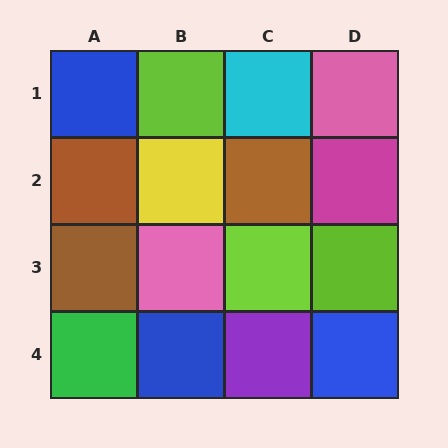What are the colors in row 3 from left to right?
Brown, pink, lime, lime.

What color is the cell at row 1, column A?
Blue.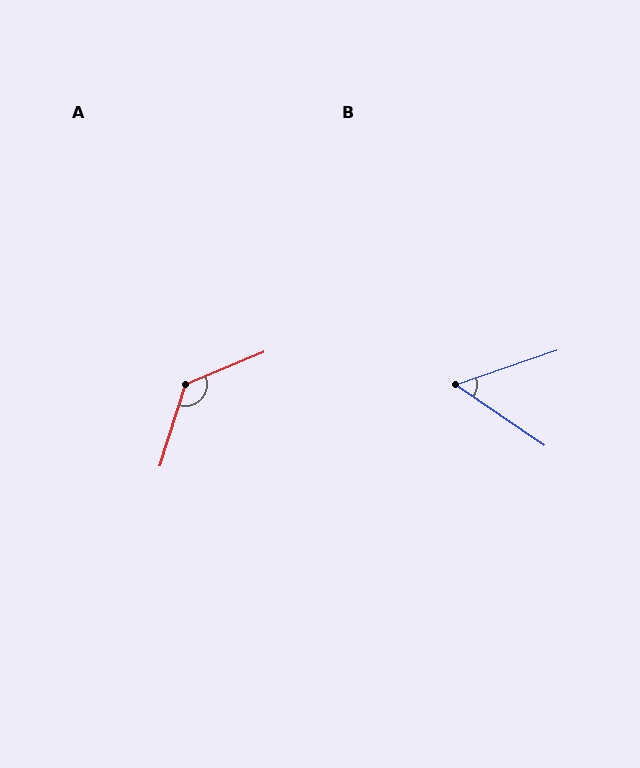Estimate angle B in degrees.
Approximately 53 degrees.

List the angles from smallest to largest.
B (53°), A (130°).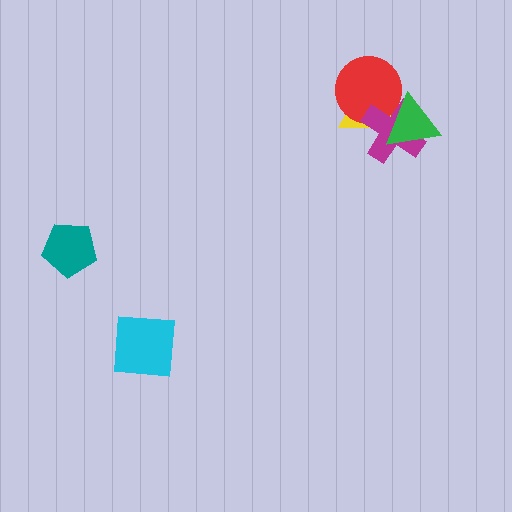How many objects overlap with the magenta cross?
3 objects overlap with the magenta cross.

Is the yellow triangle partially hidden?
Yes, it is partially covered by another shape.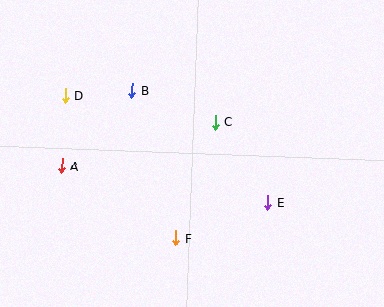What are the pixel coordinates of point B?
Point B is at (132, 91).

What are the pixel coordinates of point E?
Point E is at (268, 203).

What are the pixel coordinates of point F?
Point F is at (176, 238).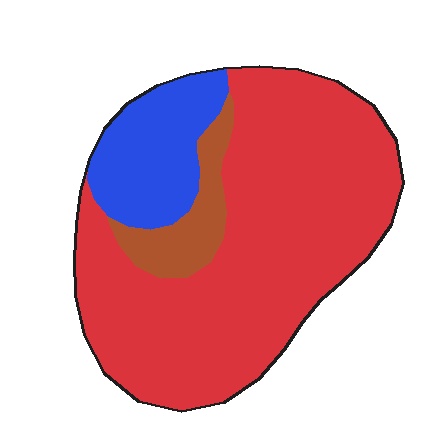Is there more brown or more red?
Red.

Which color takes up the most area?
Red, at roughly 75%.